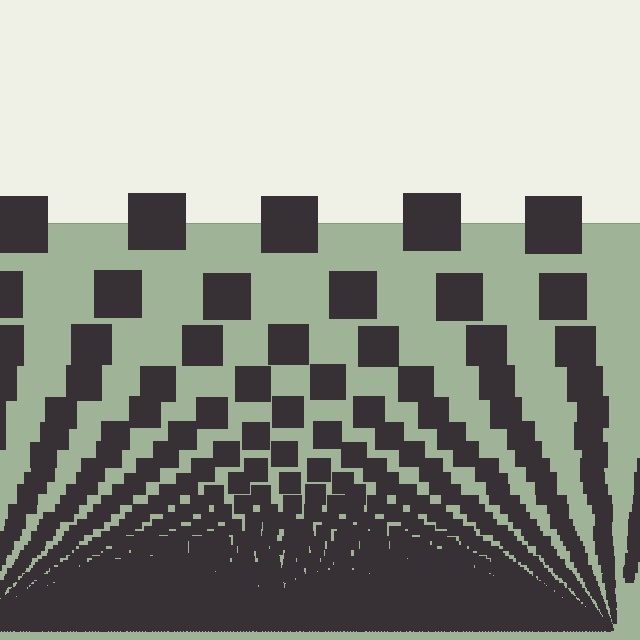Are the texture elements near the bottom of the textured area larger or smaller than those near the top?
Smaller. The gradient is inverted — elements near the bottom are smaller and denser.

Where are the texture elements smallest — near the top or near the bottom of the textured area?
Near the bottom.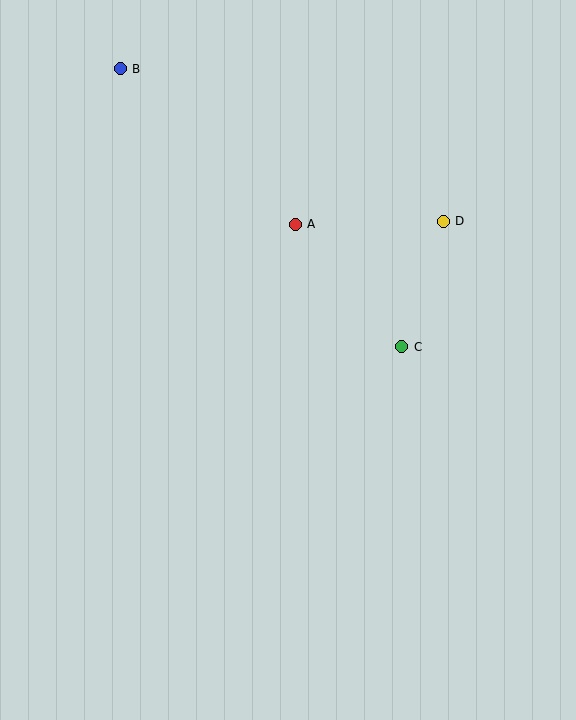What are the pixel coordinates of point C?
Point C is at (402, 347).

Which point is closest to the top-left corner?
Point B is closest to the top-left corner.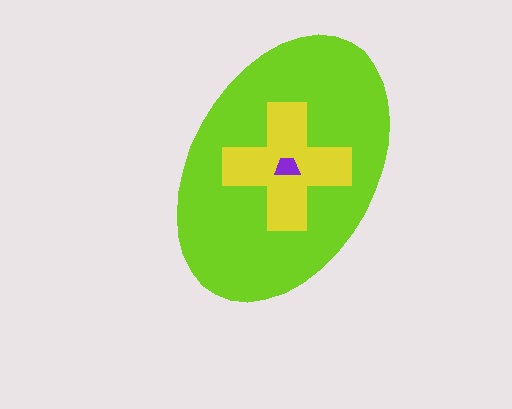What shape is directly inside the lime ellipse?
The yellow cross.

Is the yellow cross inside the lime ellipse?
Yes.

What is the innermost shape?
The purple trapezoid.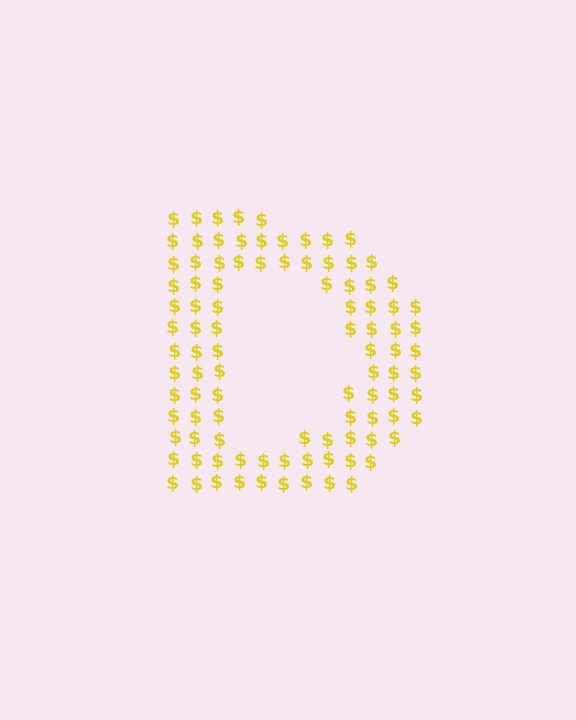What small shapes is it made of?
It is made of small dollar signs.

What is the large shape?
The large shape is the letter D.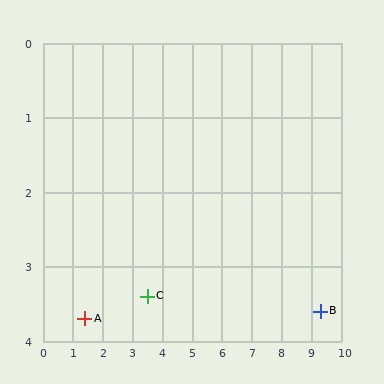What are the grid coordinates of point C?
Point C is at approximately (3.5, 3.4).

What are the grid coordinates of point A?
Point A is at approximately (1.4, 3.7).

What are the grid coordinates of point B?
Point B is at approximately (9.3, 3.6).